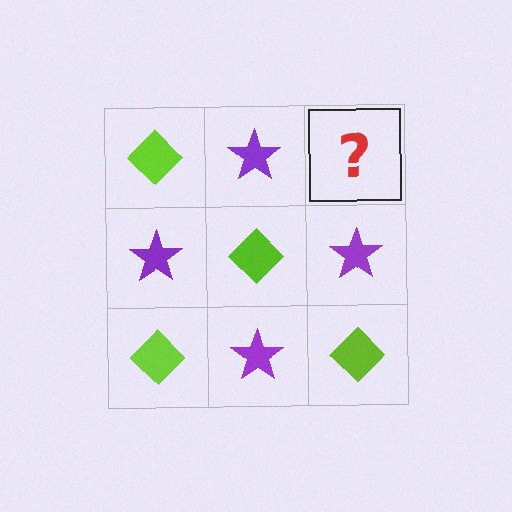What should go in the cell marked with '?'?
The missing cell should contain a lime diamond.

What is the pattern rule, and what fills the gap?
The rule is that it alternates lime diamond and purple star in a checkerboard pattern. The gap should be filled with a lime diamond.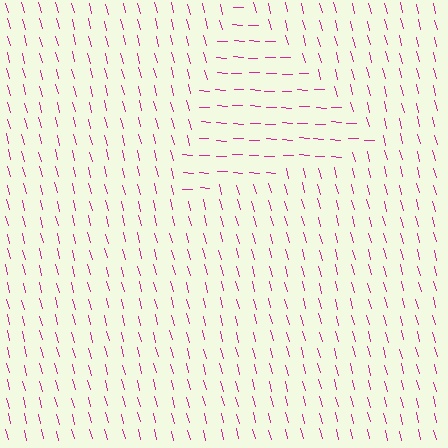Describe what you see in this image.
The image is filled with small magenta line segments. A triangle region in the image has lines oriented differently from the surrounding lines, creating a visible texture boundary.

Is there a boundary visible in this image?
Yes, there is a texture boundary formed by a change in line orientation.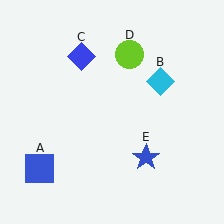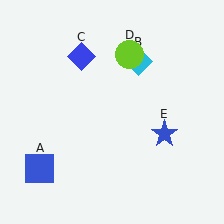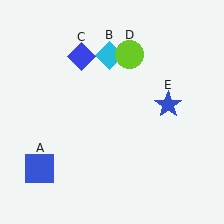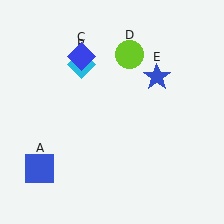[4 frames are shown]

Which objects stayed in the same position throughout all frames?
Blue square (object A) and blue diamond (object C) and lime circle (object D) remained stationary.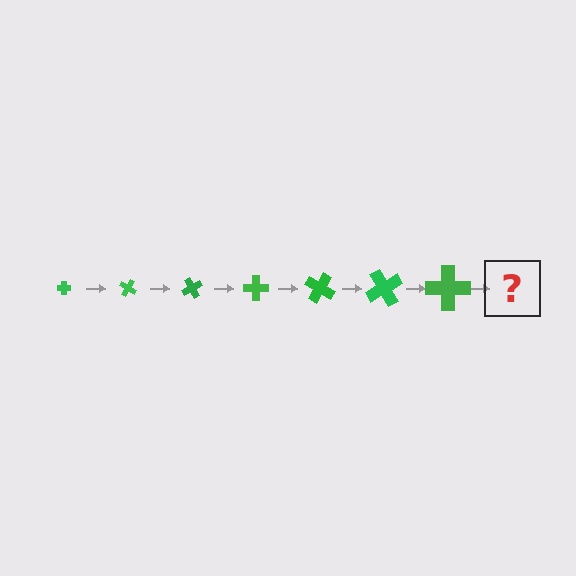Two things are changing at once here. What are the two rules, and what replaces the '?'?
The two rules are that the cross grows larger each step and it rotates 30 degrees each step. The '?' should be a cross, larger than the previous one and rotated 210 degrees from the start.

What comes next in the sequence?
The next element should be a cross, larger than the previous one and rotated 210 degrees from the start.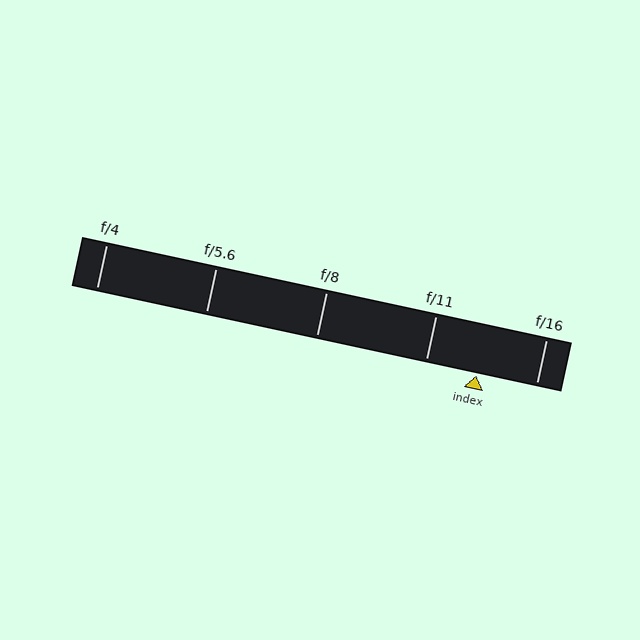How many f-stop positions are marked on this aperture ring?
There are 5 f-stop positions marked.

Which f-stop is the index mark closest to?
The index mark is closest to f/11.